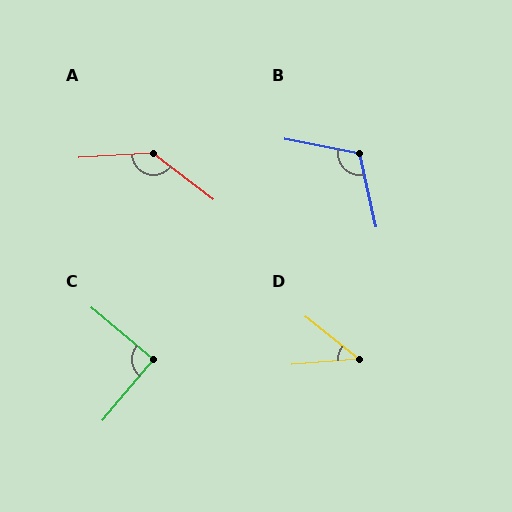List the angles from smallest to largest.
D (43°), C (91°), B (114°), A (139°).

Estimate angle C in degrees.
Approximately 91 degrees.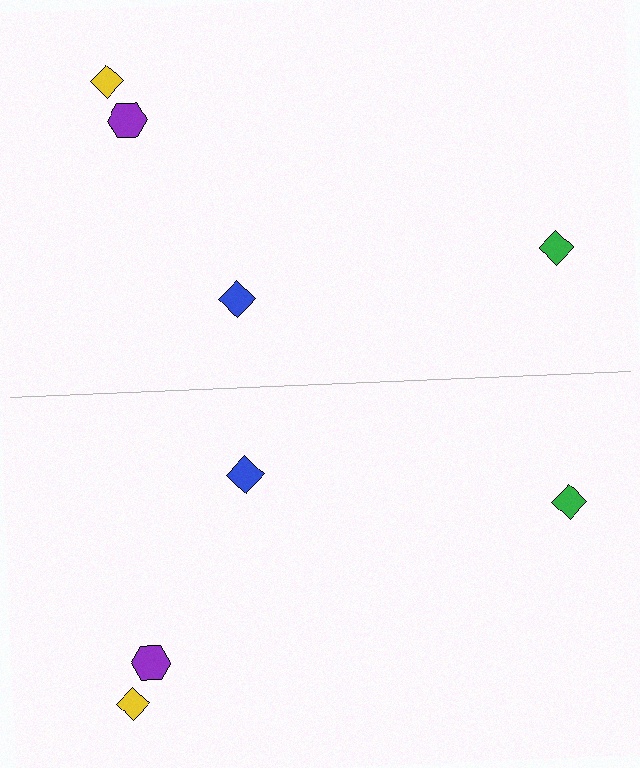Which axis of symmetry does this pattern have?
The pattern has a horizontal axis of symmetry running through the center of the image.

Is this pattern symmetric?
Yes, this pattern has bilateral (reflection) symmetry.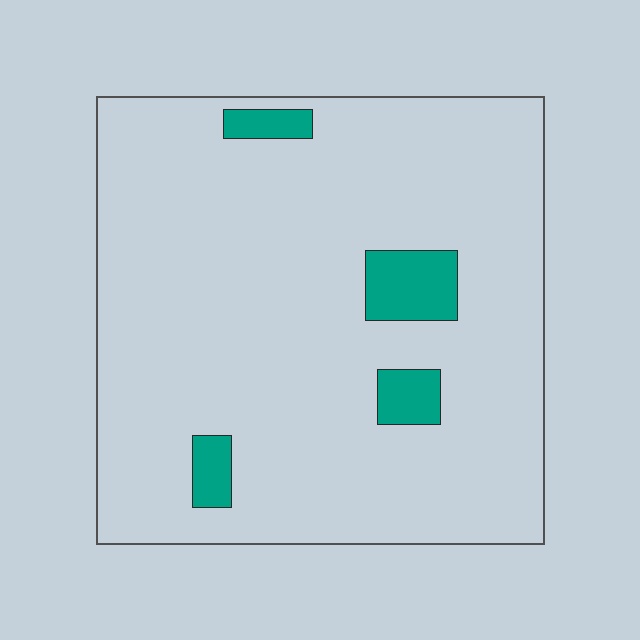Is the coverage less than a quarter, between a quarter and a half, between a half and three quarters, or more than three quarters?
Less than a quarter.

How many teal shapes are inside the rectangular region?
4.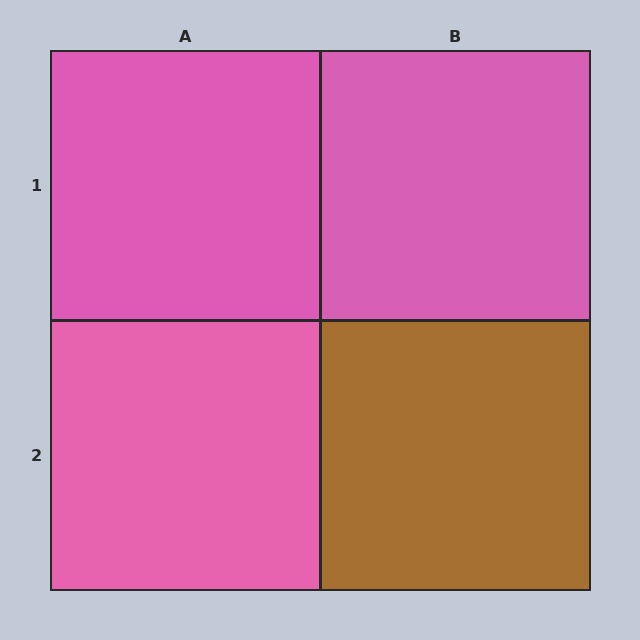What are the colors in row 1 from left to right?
Pink, pink.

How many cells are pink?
3 cells are pink.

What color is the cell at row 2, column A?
Pink.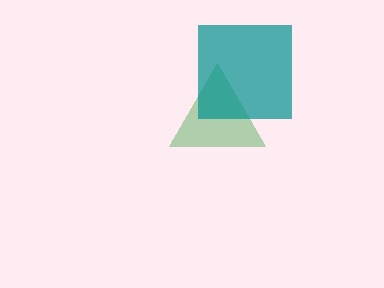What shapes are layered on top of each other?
The layered shapes are: a green triangle, a teal square.